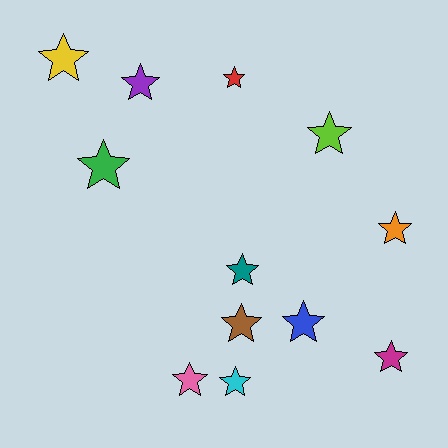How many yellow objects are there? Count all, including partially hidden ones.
There is 1 yellow object.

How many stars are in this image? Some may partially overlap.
There are 12 stars.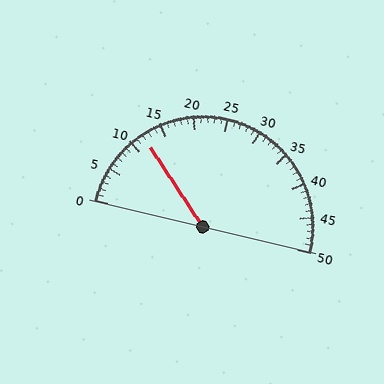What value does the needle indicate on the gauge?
The needle indicates approximately 12.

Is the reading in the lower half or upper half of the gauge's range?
The reading is in the lower half of the range (0 to 50).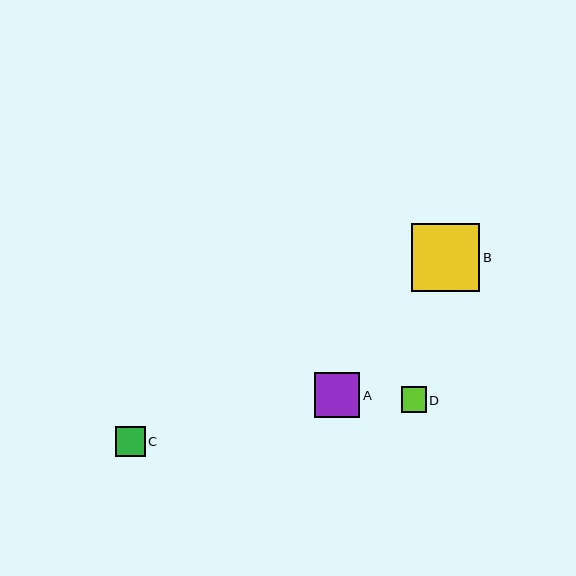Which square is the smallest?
Square D is the smallest with a size of approximately 25 pixels.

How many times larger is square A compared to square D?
Square A is approximately 1.8 times the size of square D.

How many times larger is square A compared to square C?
Square A is approximately 1.5 times the size of square C.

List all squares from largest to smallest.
From largest to smallest: B, A, C, D.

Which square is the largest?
Square B is the largest with a size of approximately 68 pixels.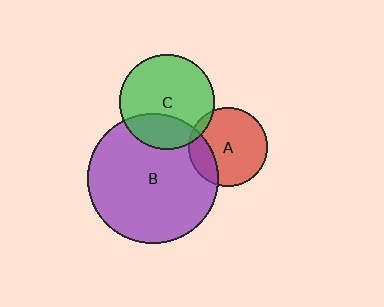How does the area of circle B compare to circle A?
Approximately 2.7 times.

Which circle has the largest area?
Circle B (purple).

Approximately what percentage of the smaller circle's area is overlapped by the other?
Approximately 5%.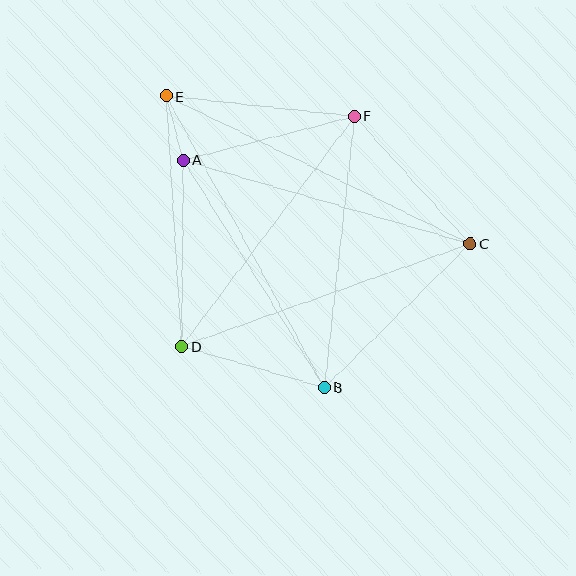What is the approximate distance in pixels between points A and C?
The distance between A and C is approximately 299 pixels.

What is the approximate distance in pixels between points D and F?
The distance between D and F is approximately 288 pixels.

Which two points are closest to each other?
Points A and E are closest to each other.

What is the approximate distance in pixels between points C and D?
The distance between C and D is approximately 306 pixels.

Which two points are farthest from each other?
Points C and E are farthest from each other.